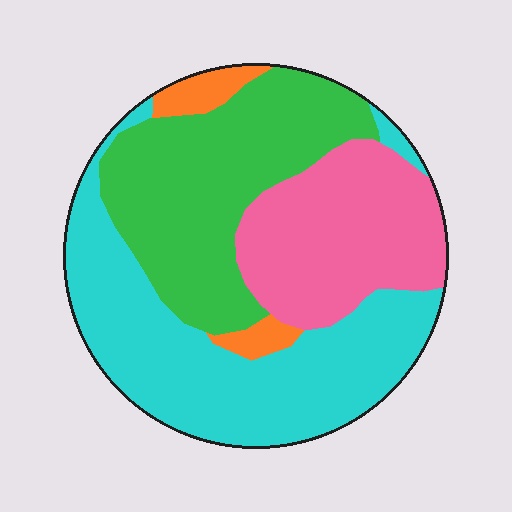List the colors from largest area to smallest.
From largest to smallest: cyan, green, pink, orange.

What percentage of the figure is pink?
Pink covers 25% of the figure.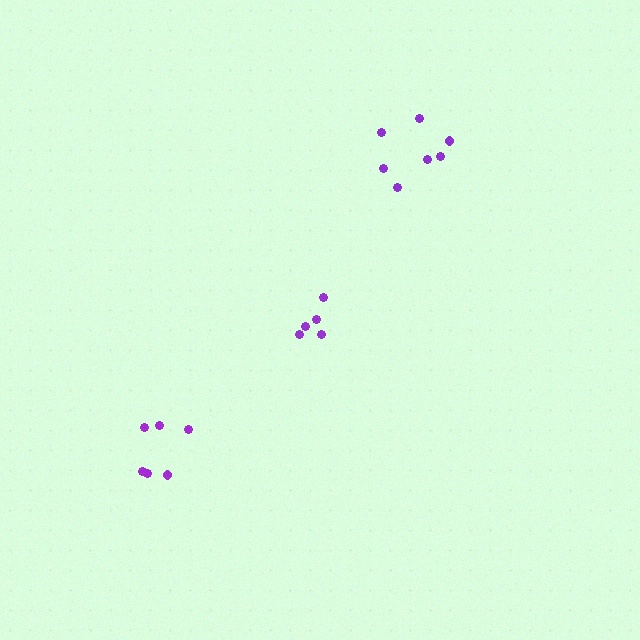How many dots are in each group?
Group 1: 5 dots, Group 2: 7 dots, Group 3: 6 dots (18 total).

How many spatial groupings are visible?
There are 3 spatial groupings.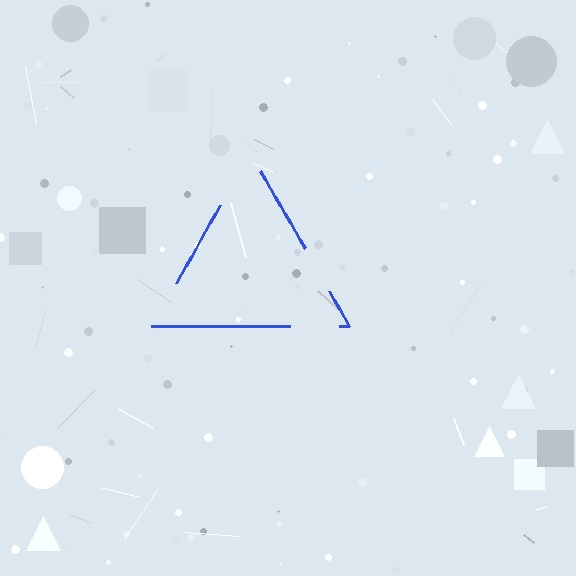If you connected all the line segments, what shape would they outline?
They would outline a triangle.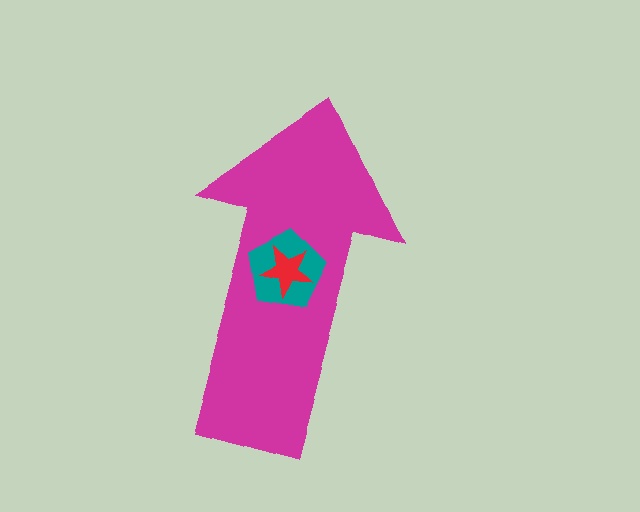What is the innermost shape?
The red star.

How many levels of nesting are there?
3.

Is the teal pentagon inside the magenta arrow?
Yes.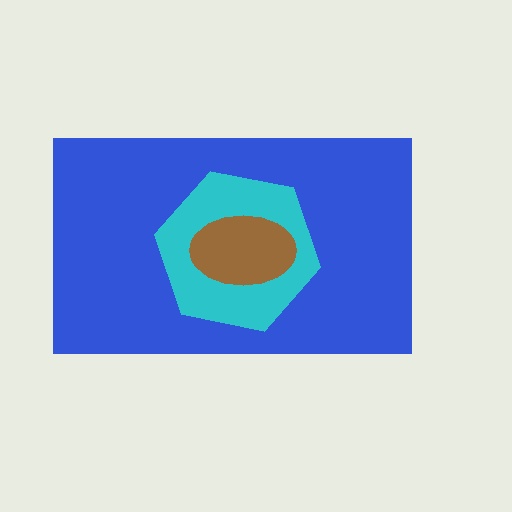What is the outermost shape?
The blue rectangle.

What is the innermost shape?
The brown ellipse.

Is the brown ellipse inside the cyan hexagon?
Yes.